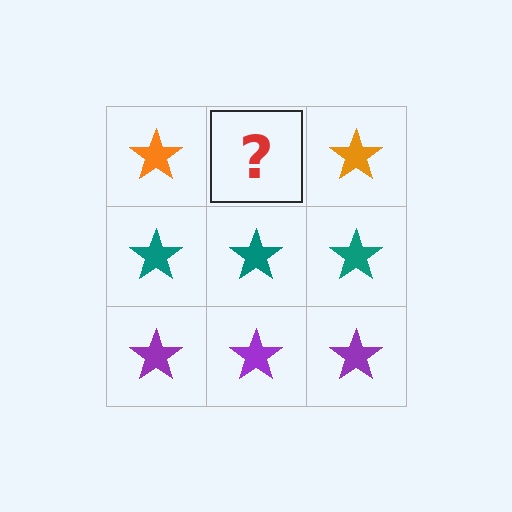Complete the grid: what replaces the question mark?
The question mark should be replaced with an orange star.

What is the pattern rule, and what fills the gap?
The rule is that each row has a consistent color. The gap should be filled with an orange star.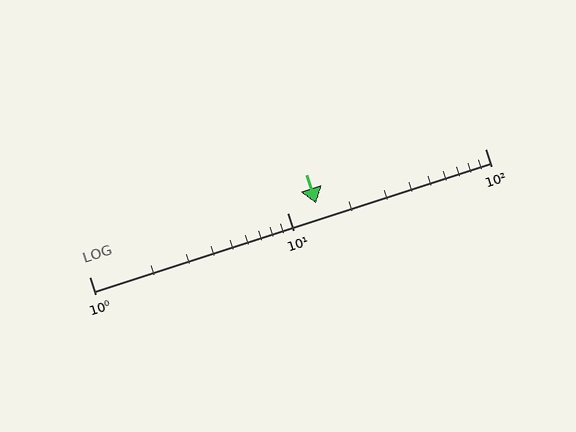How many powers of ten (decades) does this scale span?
The scale spans 2 decades, from 1 to 100.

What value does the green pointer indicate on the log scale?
The pointer indicates approximately 14.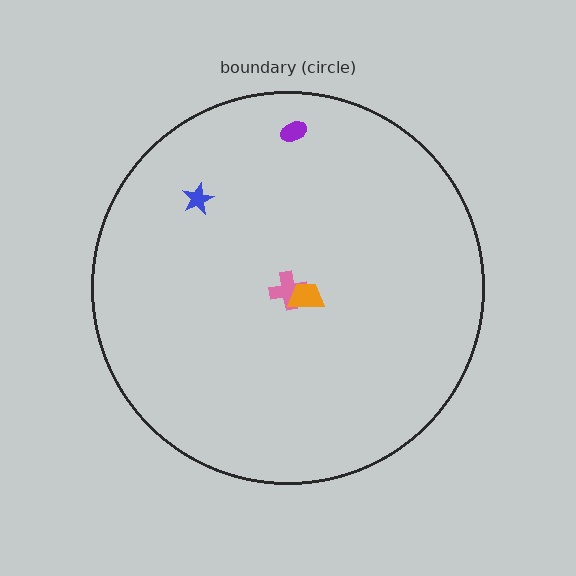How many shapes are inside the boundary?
4 inside, 0 outside.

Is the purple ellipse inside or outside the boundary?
Inside.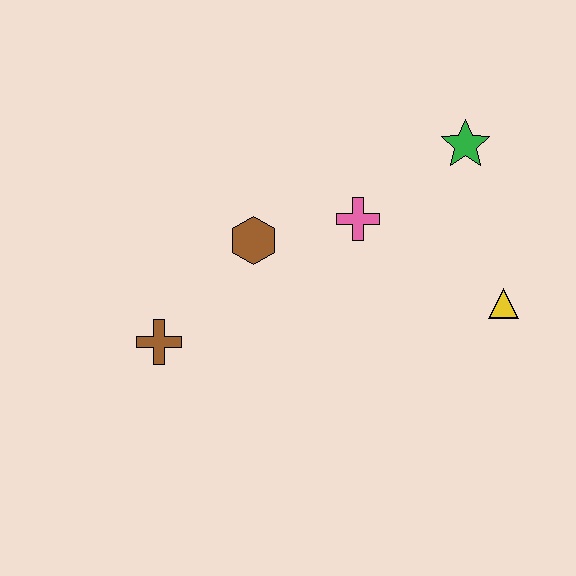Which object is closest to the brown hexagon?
The pink cross is closest to the brown hexagon.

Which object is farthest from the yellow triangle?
The brown cross is farthest from the yellow triangle.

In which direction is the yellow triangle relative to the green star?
The yellow triangle is below the green star.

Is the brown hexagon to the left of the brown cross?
No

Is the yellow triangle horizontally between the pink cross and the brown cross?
No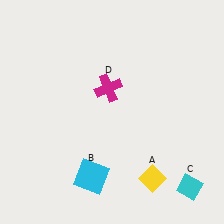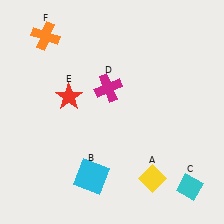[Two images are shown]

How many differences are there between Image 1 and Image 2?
There are 2 differences between the two images.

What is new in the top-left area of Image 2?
A red star (E) was added in the top-left area of Image 2.